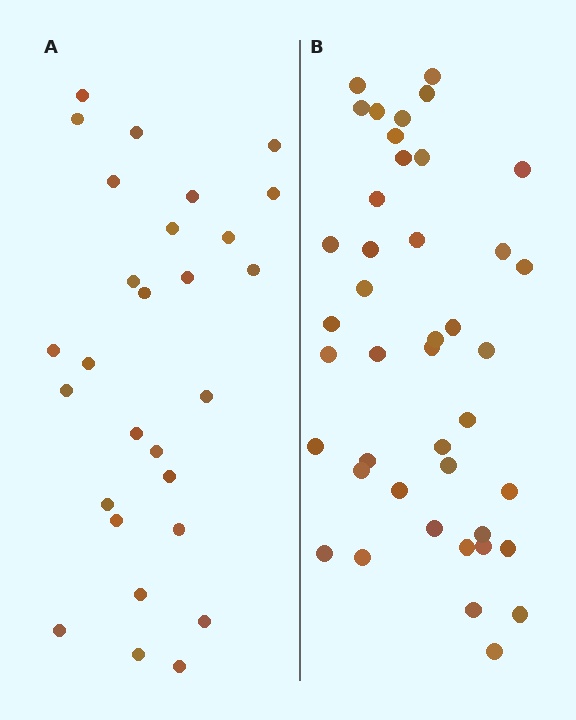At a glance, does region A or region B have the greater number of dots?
Region B (the right region) has more dots.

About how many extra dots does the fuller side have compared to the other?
Region B has approximately 15 more dots than region A.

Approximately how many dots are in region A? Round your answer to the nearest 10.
About 30 dots. (The exact count is 28, which rounds to 30.)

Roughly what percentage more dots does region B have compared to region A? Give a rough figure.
About 50% more.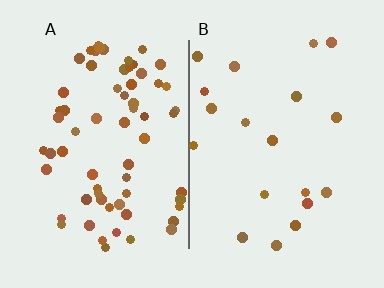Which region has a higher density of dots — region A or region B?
A (the left).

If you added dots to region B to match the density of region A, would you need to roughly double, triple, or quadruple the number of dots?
Approximately quadruple.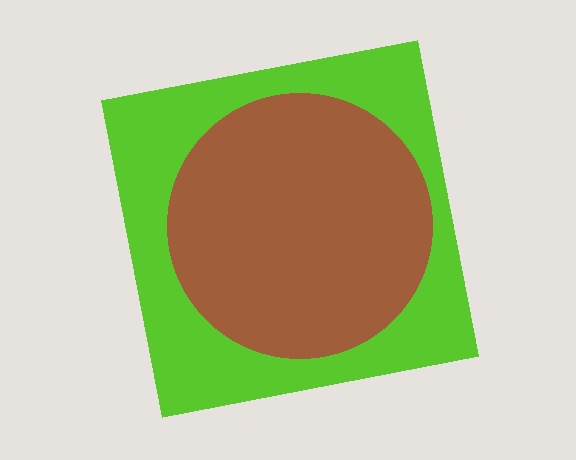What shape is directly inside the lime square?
The brown circle.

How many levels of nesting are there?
2.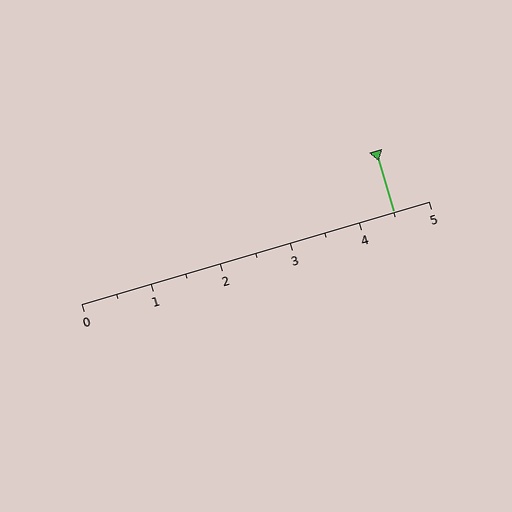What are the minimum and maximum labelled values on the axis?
The axis runs from 0 to 5.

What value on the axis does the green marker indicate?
The marker indicates approximately 4.5.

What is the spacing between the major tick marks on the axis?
The major ticks are spaced 1 apart.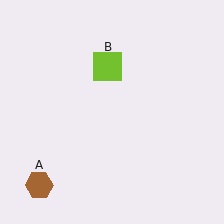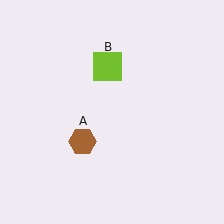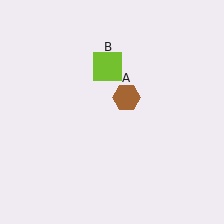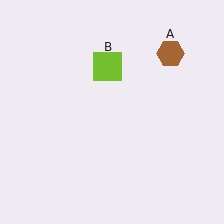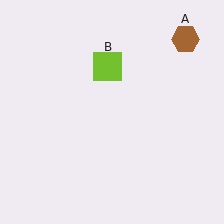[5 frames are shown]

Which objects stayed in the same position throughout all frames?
Lime square (object B) remained stationary.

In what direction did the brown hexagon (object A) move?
The brown hexagon (object A) moved up and to the right.